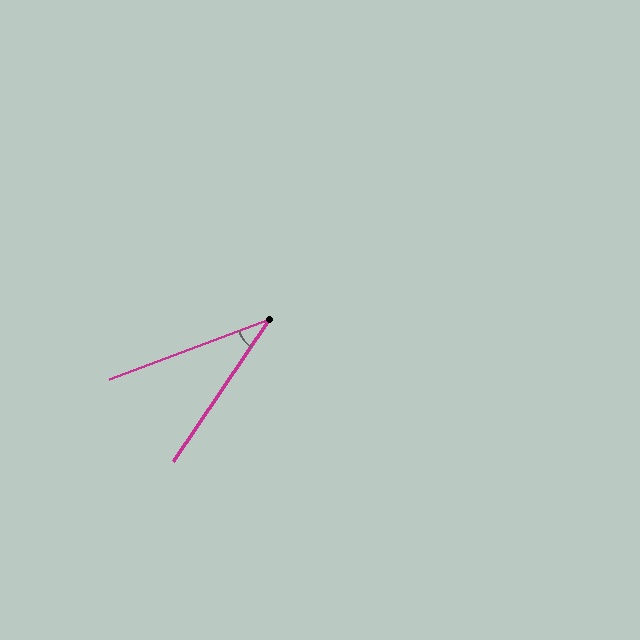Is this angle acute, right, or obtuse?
It is acute.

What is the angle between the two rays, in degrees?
Approximately 35 degrees.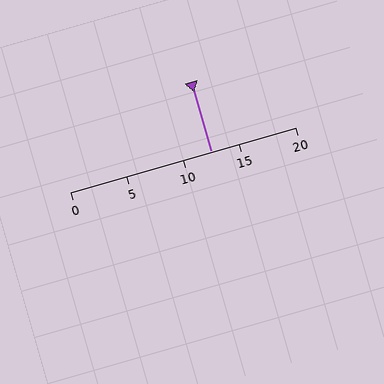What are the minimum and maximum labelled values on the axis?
The axis runs from 0 to 20.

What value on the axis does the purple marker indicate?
The marker indicates approximately 12.5.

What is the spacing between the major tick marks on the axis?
The major ticks are spaced 5 apart.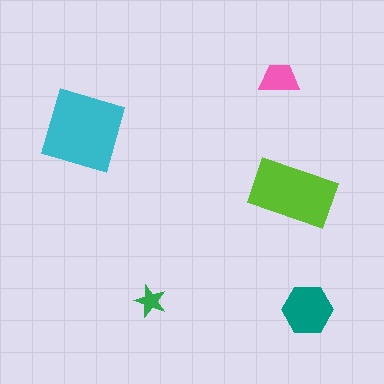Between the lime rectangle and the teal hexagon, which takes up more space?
The lime rectangle.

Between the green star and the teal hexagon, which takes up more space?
The teal hexagon.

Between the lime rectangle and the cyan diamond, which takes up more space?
The cyan diamond.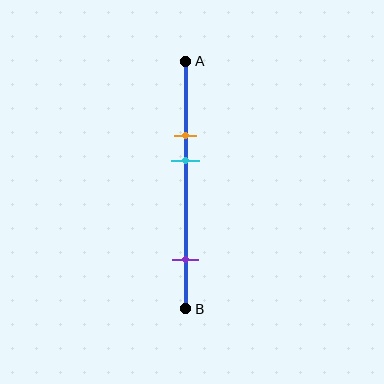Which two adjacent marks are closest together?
The orange and cyan marks are the closest adjacent pair.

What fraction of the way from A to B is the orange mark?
The orange mark is approximately 30% (0.3) of the way from A to B.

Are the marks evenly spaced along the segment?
No, the marks are not evenly spaced.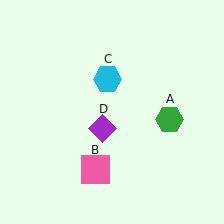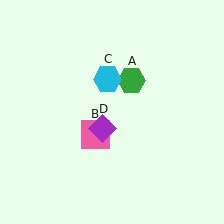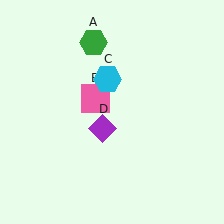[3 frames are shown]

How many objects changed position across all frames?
2 objects changed position: green hexagon (object A), pink square (object B).